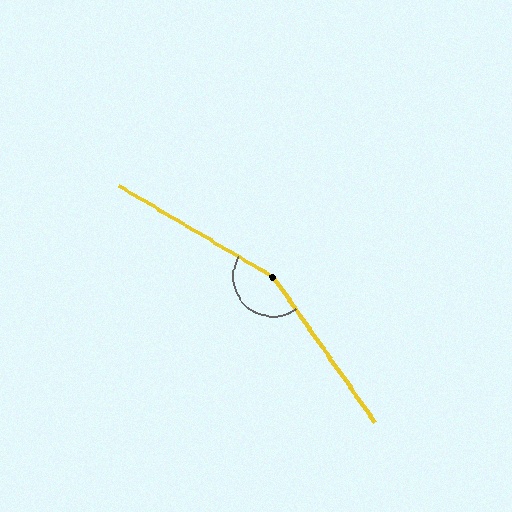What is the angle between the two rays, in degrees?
Approximately 156 degrees.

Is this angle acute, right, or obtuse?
It is obtuse.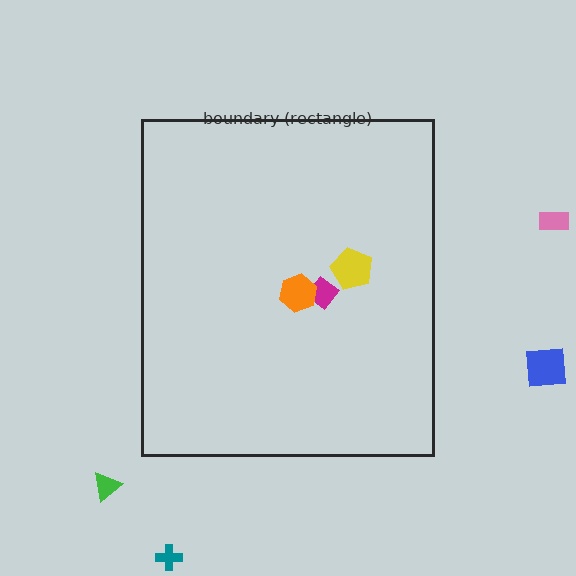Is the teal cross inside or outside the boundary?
Outside.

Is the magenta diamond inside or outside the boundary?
Inside.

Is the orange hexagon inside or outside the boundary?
Inside.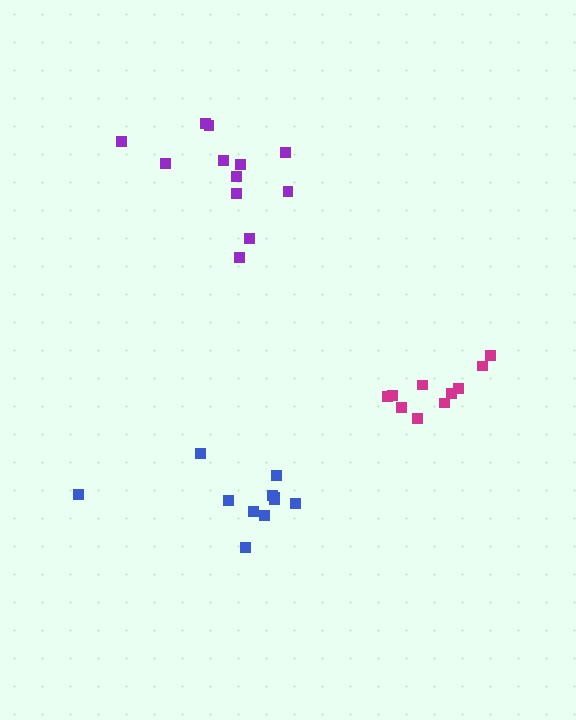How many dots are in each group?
Group 1: 10 dots, Group 2: 11 dots, Group 3: 12 dots (33 total).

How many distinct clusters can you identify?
There are 3 distinct clusters.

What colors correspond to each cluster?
The clusters are colored: magenta, blue, purple.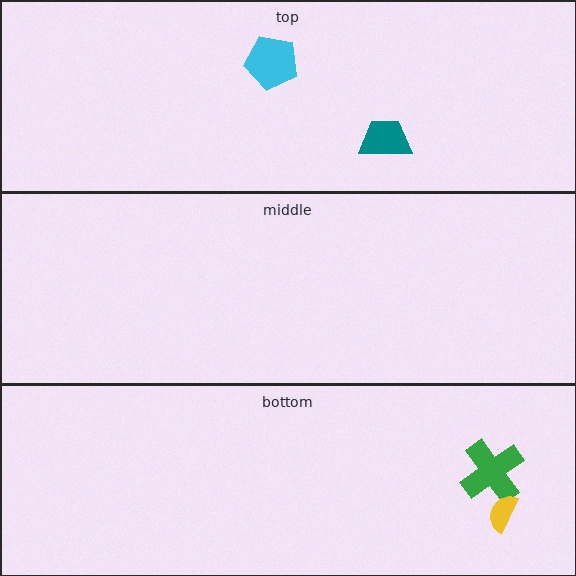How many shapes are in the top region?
2.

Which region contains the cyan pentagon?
The top region.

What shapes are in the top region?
The teal trapezoid, the cyan pentagon.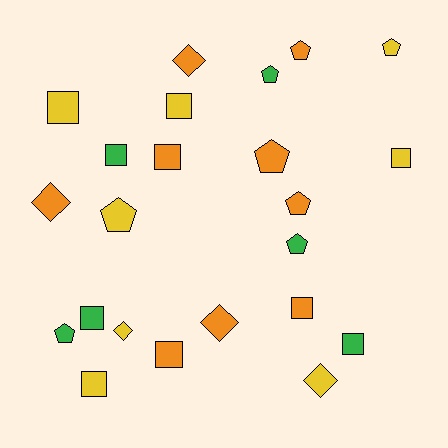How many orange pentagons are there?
There are 3 orange pentagons.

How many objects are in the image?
There are 23 objects.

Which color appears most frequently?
Orange, with 9 objects.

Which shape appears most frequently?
Square, with 10 objects.